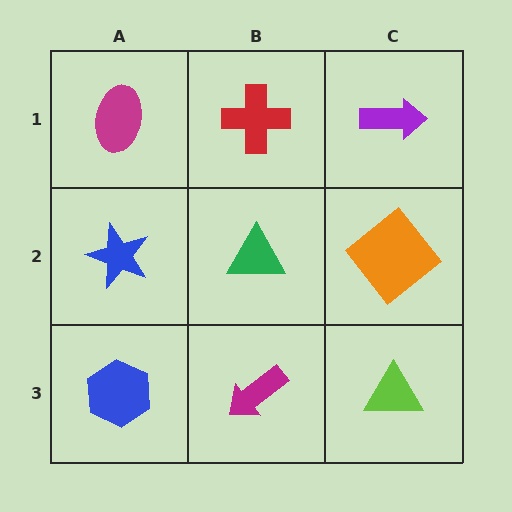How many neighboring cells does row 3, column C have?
2.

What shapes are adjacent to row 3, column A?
A blue star (row 2, column A), a magenta arrow (row 3, column B).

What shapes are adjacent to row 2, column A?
A magenta ellipse (row 1, column A), a blue hexagon (row 3, column A), a green triangle (row 2, column B).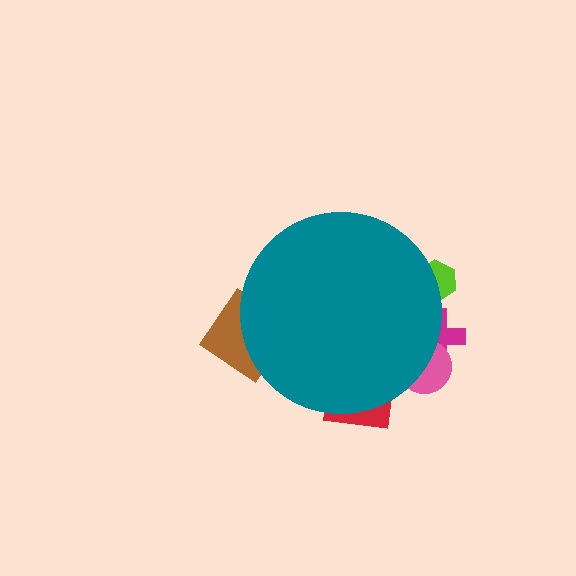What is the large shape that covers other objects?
A teal circle.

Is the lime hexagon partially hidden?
Yes, the lime hexagon is partially hidden behind the teal circle.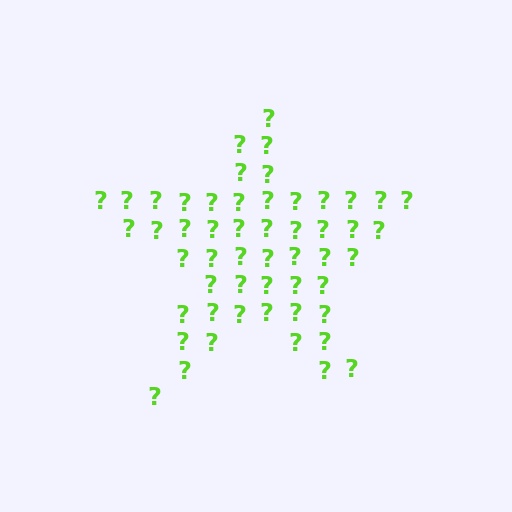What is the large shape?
The large shape is a star.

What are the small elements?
The small elements are question marks.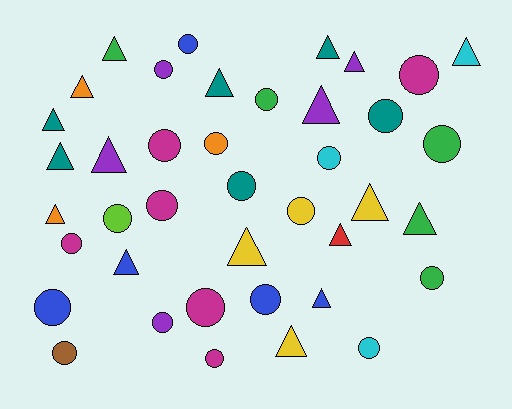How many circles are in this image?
There are 22 circles.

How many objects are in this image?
There are 40 objects.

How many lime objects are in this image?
There is 1 lime object.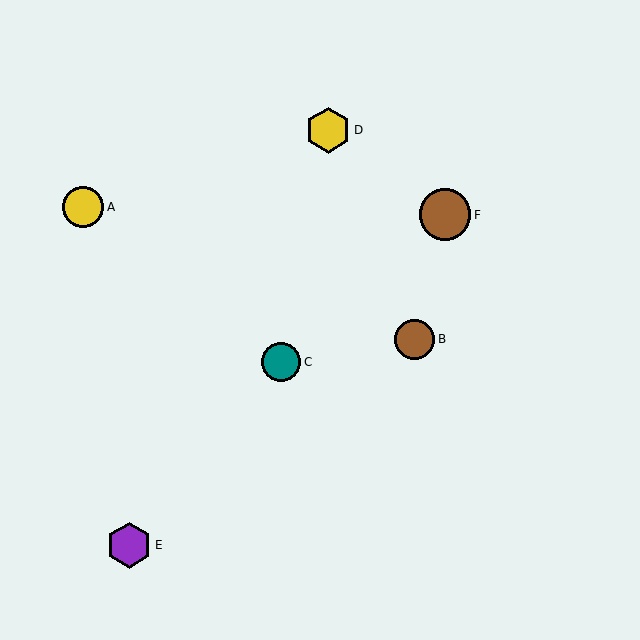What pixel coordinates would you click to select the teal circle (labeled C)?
Click at (281, 362) to select the teal circle C.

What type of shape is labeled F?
Shape F is a brown circle.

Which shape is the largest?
The brown circle (labeled F) is the largest.